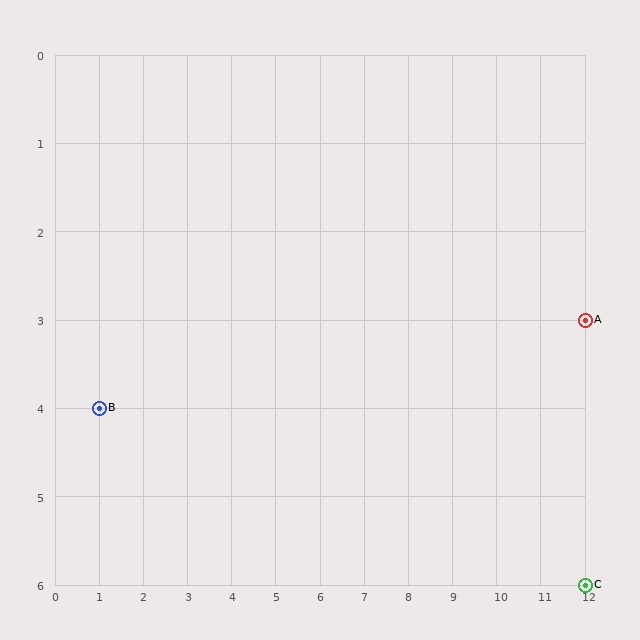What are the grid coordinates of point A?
Point A is at grid coordinates (12, 3).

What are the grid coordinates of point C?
Point C is at grid coordinates (12, 6).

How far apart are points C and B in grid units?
Points C and B are 11 columns and 2 rows apart (about 11.2 grid units diagonally).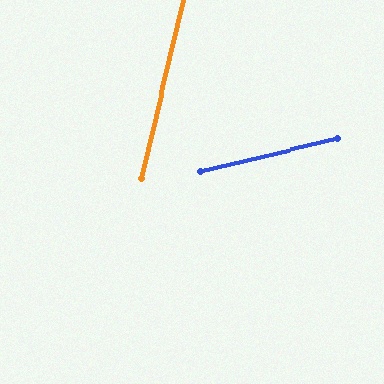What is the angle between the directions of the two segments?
Approximately 63 degrees.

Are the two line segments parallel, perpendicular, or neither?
Neither parallel nor perpendicular — they differ by about 63°.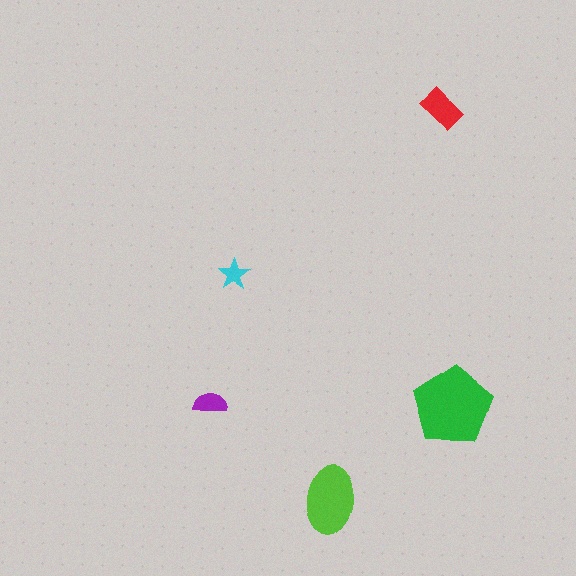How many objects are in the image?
There are 5 objects in the image.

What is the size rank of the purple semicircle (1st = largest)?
4th.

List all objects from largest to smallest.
The green pentagon, the lime ellipse, the red rectangle, the purple semicircle, the cyan star.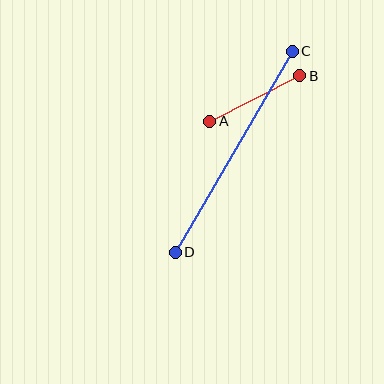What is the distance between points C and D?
The distance is approximately 232 pixels.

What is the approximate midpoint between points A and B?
The midpoint is at approximately (255, 98) pixels.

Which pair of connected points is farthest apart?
Points C and D are farthest apart.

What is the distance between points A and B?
The distance is approximately 101 pixels.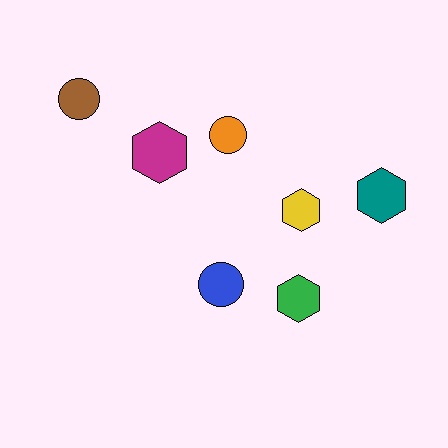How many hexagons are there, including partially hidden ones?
There are 4 hexagons.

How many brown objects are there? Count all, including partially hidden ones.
There is 1 brown object.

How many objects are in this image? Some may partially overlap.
There are 7 objects.